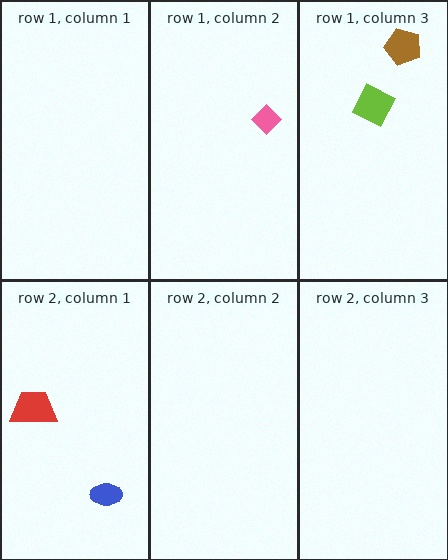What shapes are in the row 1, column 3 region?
The lime square, the brown pentagon.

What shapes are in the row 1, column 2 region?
The pink diamond.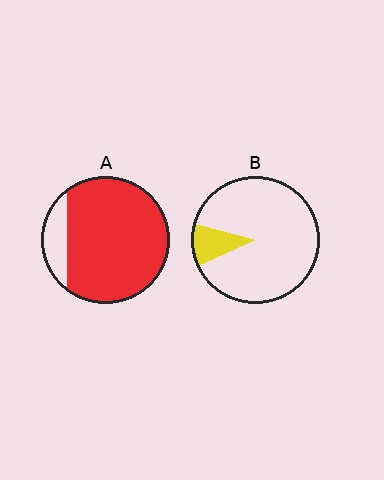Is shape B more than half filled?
No.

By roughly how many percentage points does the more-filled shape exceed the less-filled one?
By roughly 75 percentage points (A over B).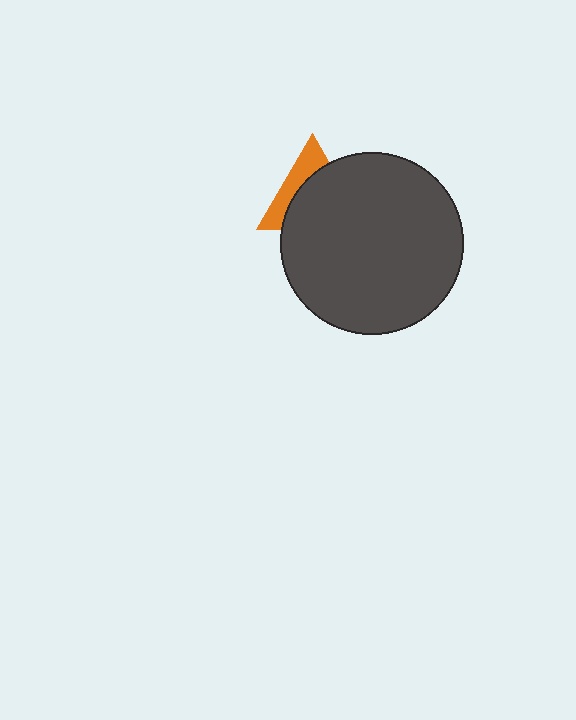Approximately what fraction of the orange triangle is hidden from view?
Roughly 64% of the orange triangle is hidden behind the dark gray circle.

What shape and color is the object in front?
The object in front is a dark gray circle.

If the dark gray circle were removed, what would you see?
You would see the complete orange triangle.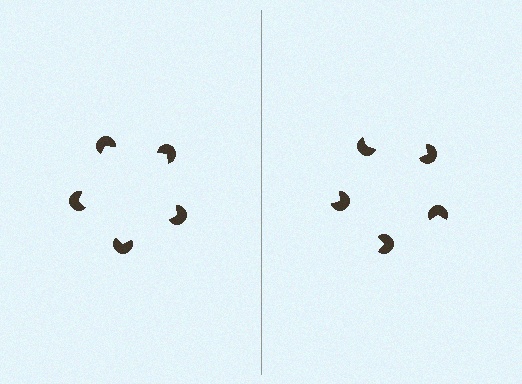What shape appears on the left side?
An illusory pentagon.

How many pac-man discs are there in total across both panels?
10 — 5 on each side.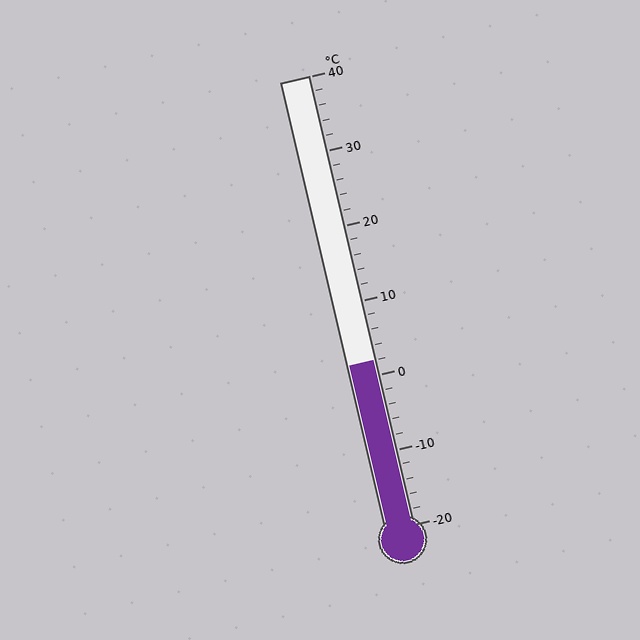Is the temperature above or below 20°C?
The temperature is below 20°C.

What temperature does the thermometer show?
The thermometer shows approximately 2°C.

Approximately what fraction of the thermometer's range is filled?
The thermometer is filled to approximately 35% of its range.